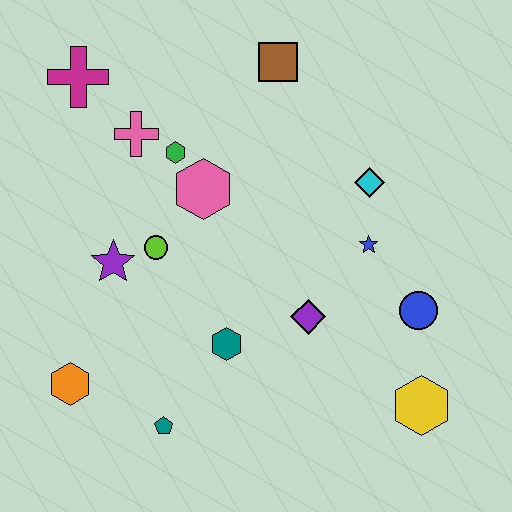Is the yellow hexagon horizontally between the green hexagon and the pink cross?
No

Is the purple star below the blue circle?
No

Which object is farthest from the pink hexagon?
The yellow hexagon is farthest from the pink hexagon.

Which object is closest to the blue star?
The cyan diamond is closest to the blue star.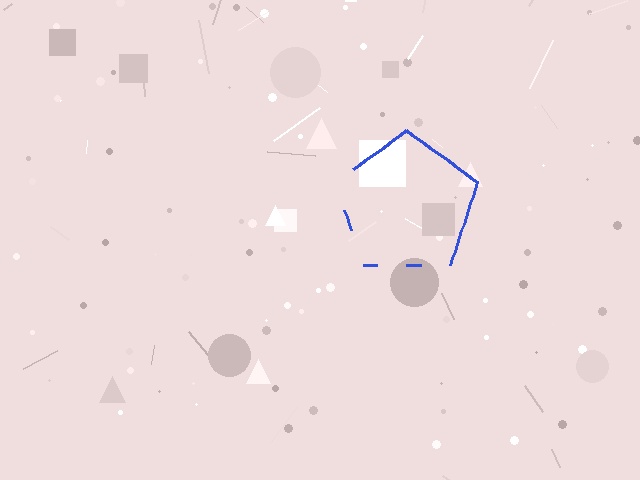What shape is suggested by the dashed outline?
The dashed outline suggests a pentagon.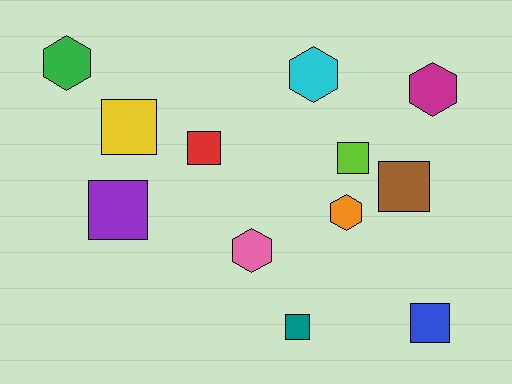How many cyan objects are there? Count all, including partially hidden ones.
There is 1 cyan object.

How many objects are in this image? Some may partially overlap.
There are 12 objects.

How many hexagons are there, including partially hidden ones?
There are 5 hexagons.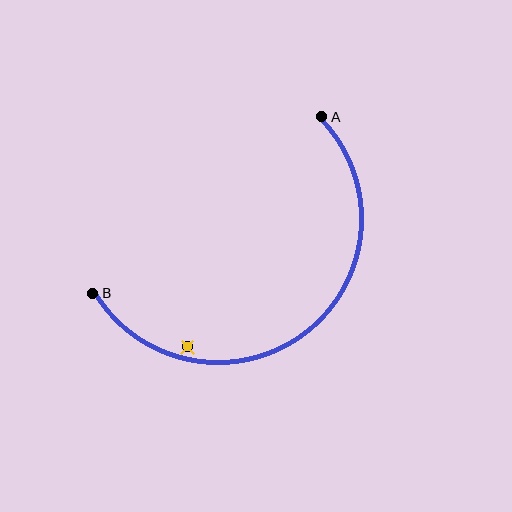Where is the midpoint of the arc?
The arc midpoint is the point on the curve farthest from the straight line joining A and B. It sits below and to the right of that line.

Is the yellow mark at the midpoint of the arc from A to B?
No — the yellow mark does not lie on the arc at all. It sits slightly inside the curve.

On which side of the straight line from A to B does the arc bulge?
The arc bulges below and to the right of the straight line connecting A and B.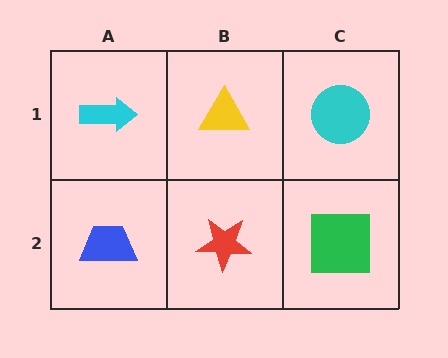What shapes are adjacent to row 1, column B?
A red star (row 2, column B), a cyan arrow (row 1, column A), a cyan circle (row 1, column C).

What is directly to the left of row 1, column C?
A yellow triangle.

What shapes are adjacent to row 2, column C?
A cyan circle (row 1, column C), a red star (row 2, column B).